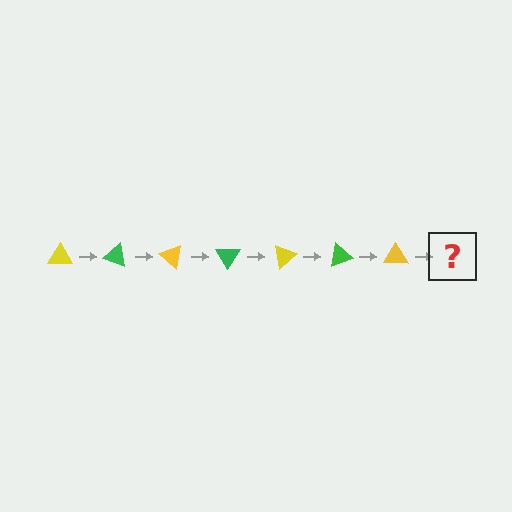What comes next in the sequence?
The next element should be a green triangle, rotated 140 degrees from the start.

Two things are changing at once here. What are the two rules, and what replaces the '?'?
The two rules are that it rotates 20 degrees each step and the color cycles through yellow and green. The '?' should be a green triangle, rotated 140 degrees from the start.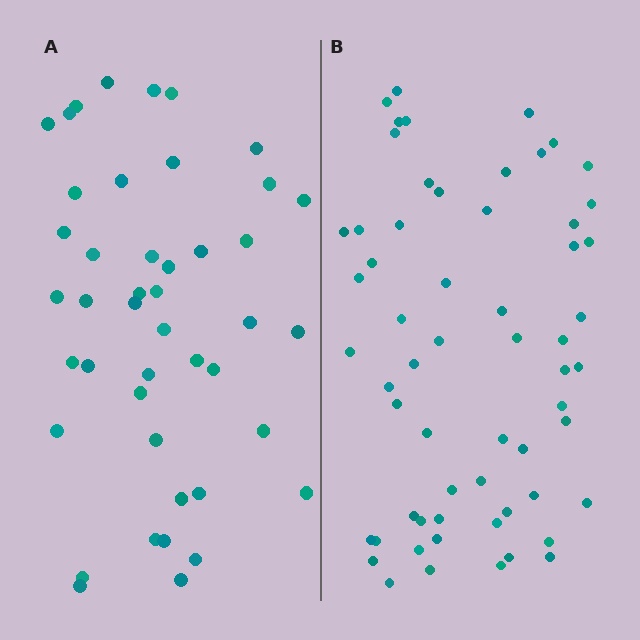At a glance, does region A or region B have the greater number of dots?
Region B (the right region) has more dots.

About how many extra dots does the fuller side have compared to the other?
Region B has approximately 15 more dots than region A.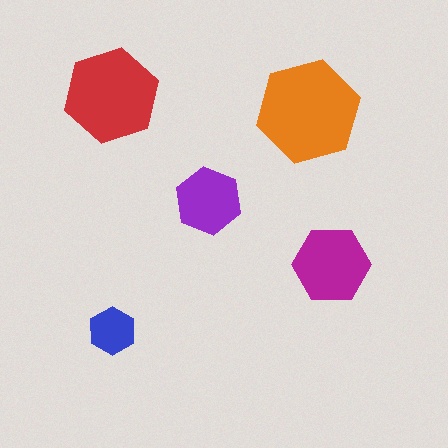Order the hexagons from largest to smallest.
the orange one, the red one, the magenta one, the purple one, the blue one.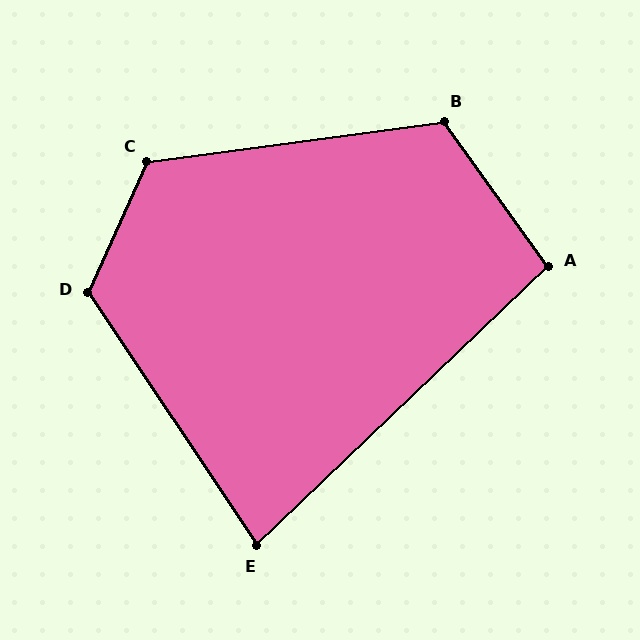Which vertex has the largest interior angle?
C, at approximately 122 degrees.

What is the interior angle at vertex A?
Approximately 98 degrees (obtuse).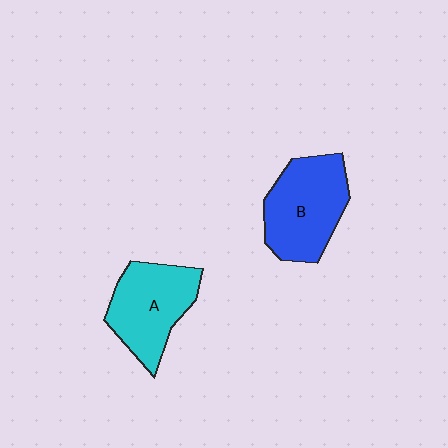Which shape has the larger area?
Shape B (blue).